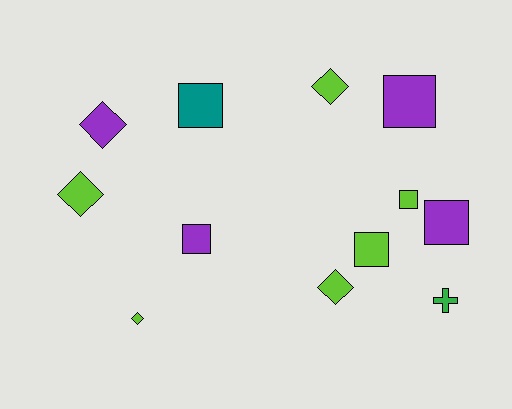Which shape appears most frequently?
Square, with 6 objects.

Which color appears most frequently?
Lime, with 6 objects.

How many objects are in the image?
There are 12 objects.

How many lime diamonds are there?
There are 4 lime diamonds.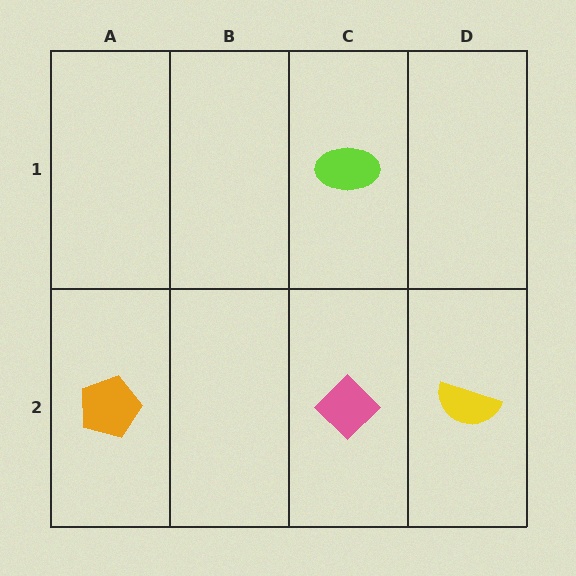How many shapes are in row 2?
3 shapes.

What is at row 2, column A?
An orange pentagon.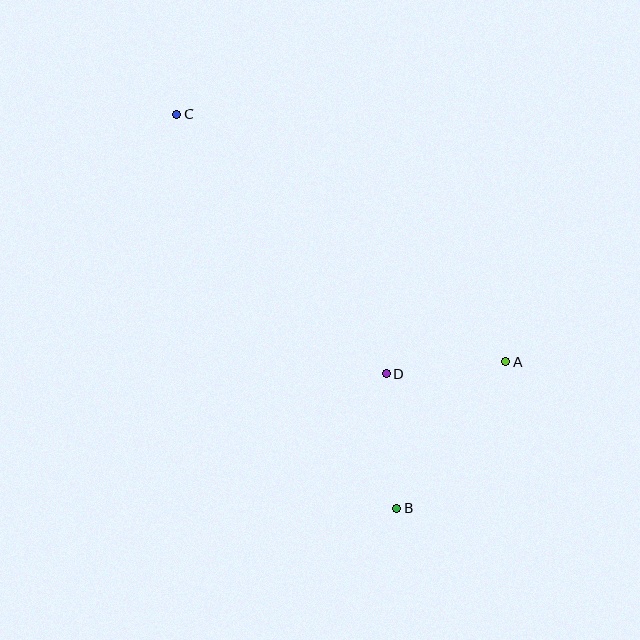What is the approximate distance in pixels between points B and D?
The distance between B and D is approximately 135 pixels.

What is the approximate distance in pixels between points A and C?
The distance between A and C is approximately 411 pixels.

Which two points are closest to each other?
Points A and D are closest to each other.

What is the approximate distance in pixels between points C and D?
The distance between C and D is approximately 333 pixels.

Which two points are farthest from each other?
Points B and C are farthest from each other.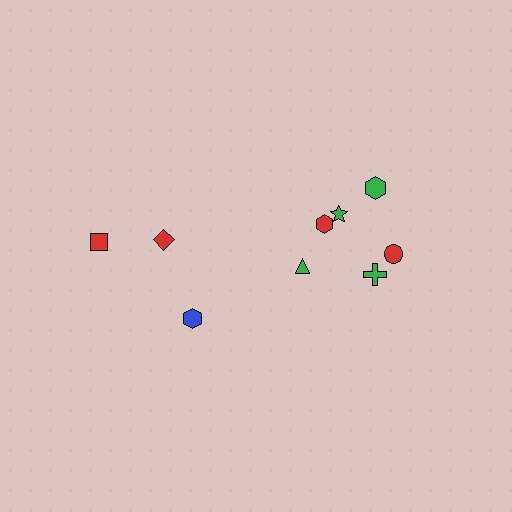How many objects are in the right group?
There are 6 objects.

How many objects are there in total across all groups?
There are 9 objects.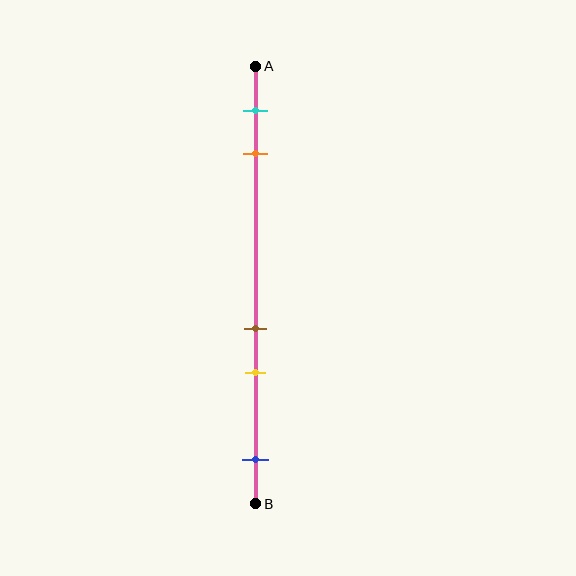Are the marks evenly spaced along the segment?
No, the marks are not evenly spaced.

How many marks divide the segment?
There are 5 marks dividing the segment.